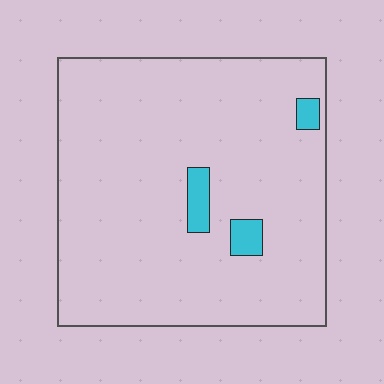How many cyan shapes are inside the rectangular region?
3.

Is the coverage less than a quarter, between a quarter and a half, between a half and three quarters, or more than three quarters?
Less than a quarter.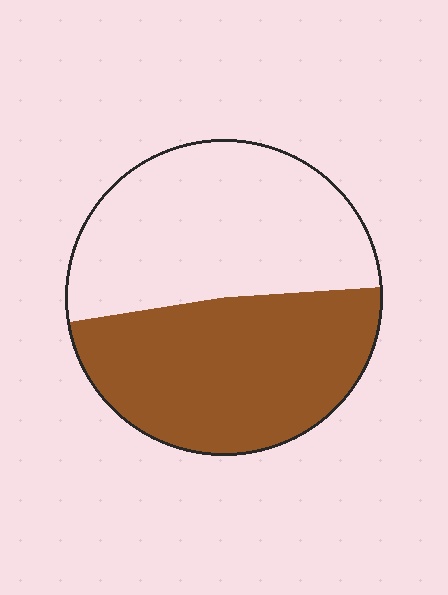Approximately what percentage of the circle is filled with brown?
Approximately 50%.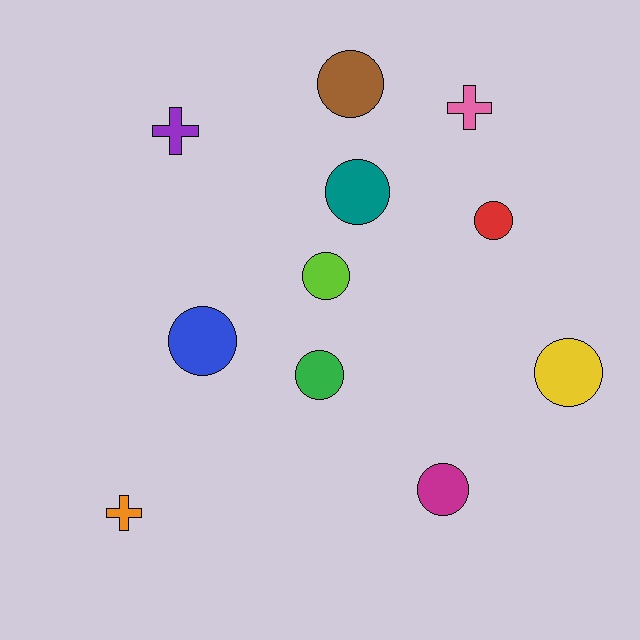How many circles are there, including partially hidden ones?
There are 8 circles.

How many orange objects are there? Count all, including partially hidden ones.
There is 1 orange object.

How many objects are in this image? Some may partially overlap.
There are 11 objects.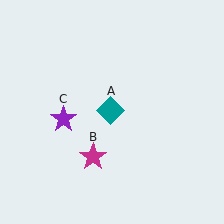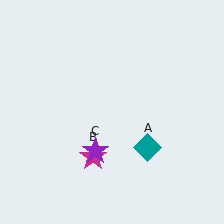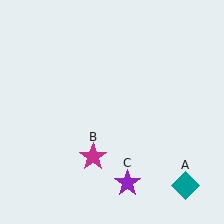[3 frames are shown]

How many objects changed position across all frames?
2 objects changed position: teal diamond (object A), purple star (object C).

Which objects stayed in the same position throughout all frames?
Magenta star (object B) remained stationary.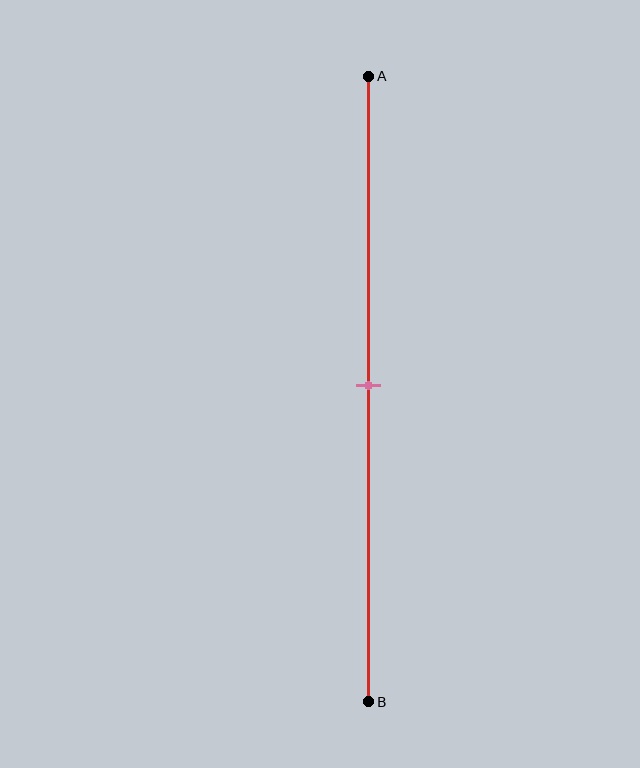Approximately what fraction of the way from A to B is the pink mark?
The pink mark is approximately 50% of the way from A to B.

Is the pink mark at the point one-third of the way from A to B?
No, the mark is at about 50% from A, not at the 33% one-third point.